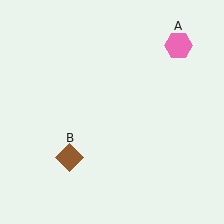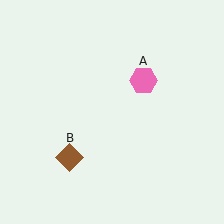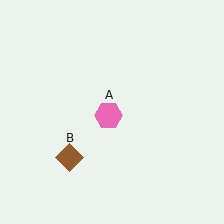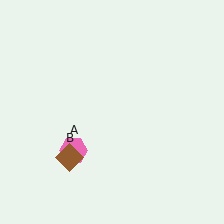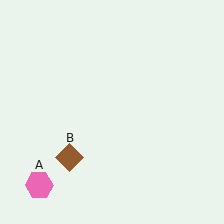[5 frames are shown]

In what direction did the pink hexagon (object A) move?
The pink hexagon (object A) moved down and to the left.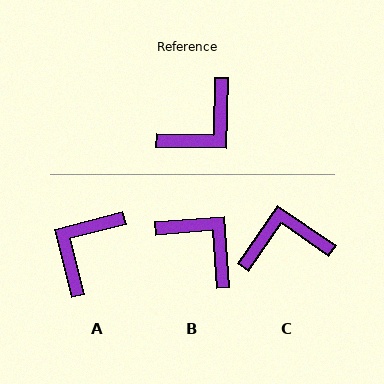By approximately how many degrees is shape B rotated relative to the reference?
Approximately 95 degrees counter-clockwise.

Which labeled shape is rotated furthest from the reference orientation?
A, about 164 degrees away.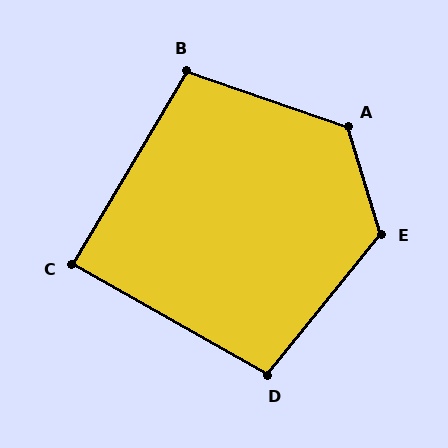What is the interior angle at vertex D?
Approximately 99 degrees (obtuse).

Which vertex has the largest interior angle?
A, at approximately 126 degrees.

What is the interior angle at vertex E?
Approximately 124 degrees (obtuse).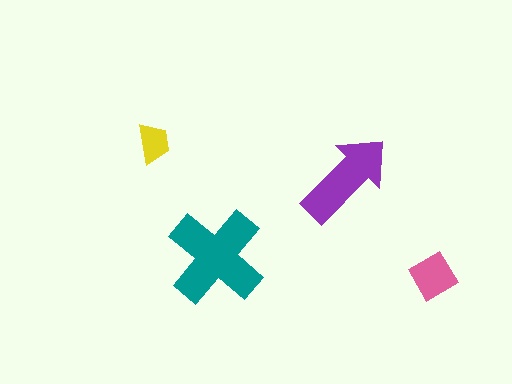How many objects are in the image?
There are 4 objects in the image.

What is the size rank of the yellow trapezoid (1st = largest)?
4th.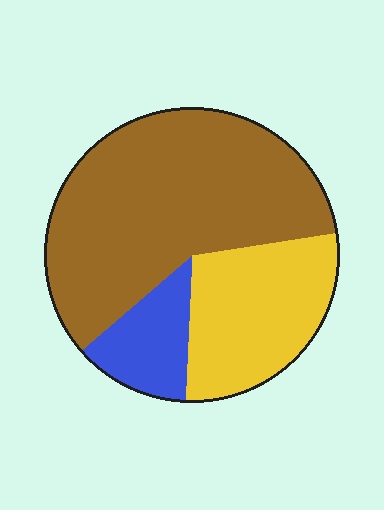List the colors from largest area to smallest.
From largest to smallest: brown, yellow, blue.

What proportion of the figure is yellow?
Yellow takes up about one quarter (1/4) of the figure.